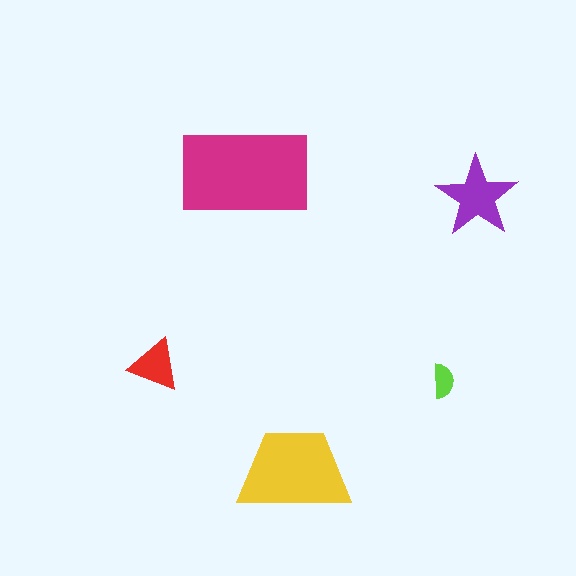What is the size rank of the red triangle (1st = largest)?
4th.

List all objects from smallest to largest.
The lime semicircle, the red triangle, the purple star, the yellow trapezoid, the magenta rectangle.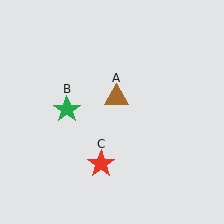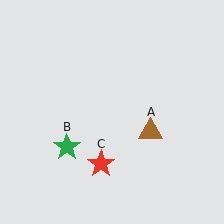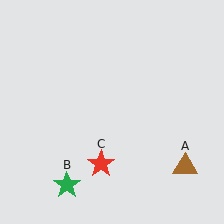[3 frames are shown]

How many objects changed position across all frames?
2 objects changed position: brown triangle (object A), green star (object B).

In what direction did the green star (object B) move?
The green star (object B) moved down.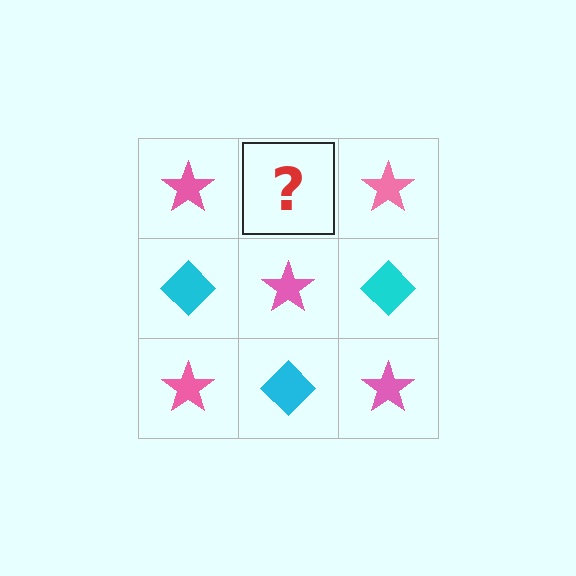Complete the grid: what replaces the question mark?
The question mark should be replaced with a cyan diamond.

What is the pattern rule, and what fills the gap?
The rule is that it alternates pink star and cyan diamond in a checkerboard pattern. The gap should be filled with a cyan diamond.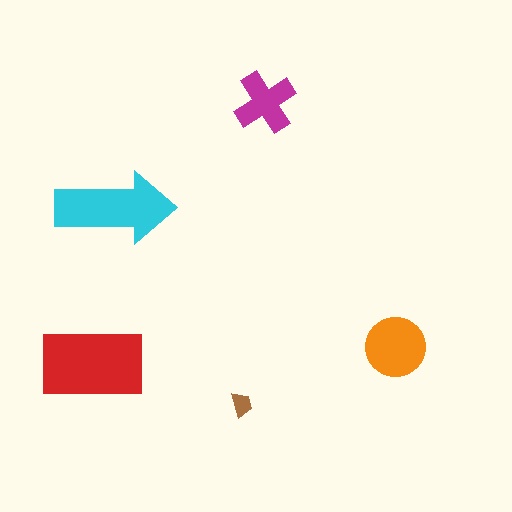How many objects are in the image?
There are 5 objects in the image.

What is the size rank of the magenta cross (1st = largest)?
4th.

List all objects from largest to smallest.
The red rectangle, the cyan arrow, the orange circle, the magenta cross, the brown trapezoid.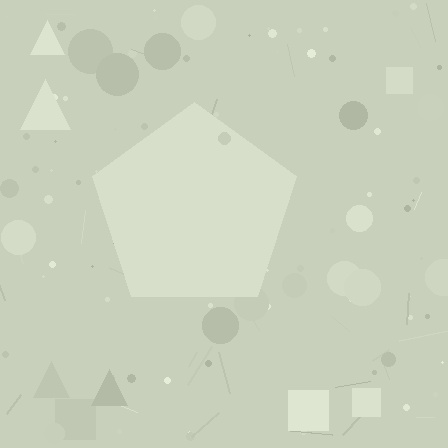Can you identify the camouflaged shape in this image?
The camouflaged shape is a pentagon.